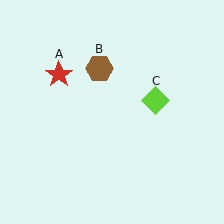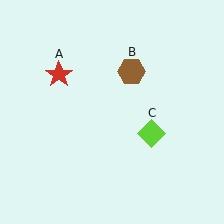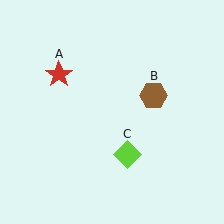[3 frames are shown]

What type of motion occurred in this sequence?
The brown hexagon (object B), lime diamond (object C) rotated clockwise around the center of the scene.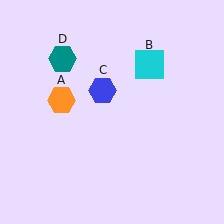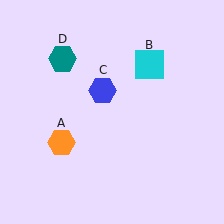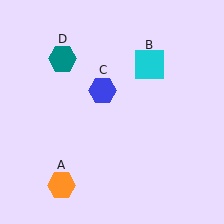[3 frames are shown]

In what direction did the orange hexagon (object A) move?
The orange hexagon (object A) moved down.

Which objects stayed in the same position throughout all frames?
Cyan square (object B) and blue hexagon (object C) and teal hexagon (object D) remained stationary.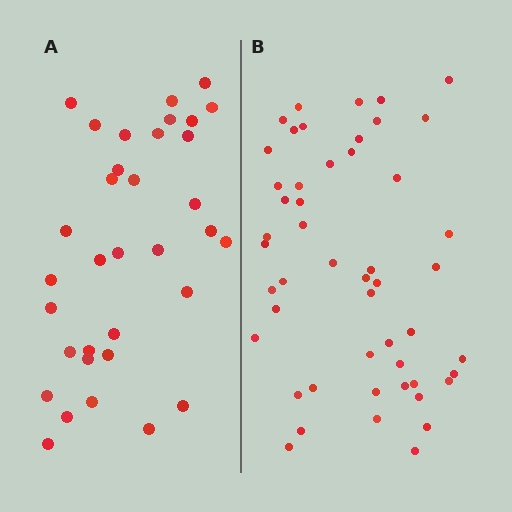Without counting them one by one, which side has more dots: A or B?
Region B (the right region) has more dots.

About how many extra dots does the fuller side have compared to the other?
Region B has approximately 15 more dots than region A.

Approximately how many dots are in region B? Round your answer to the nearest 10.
About 50 dots.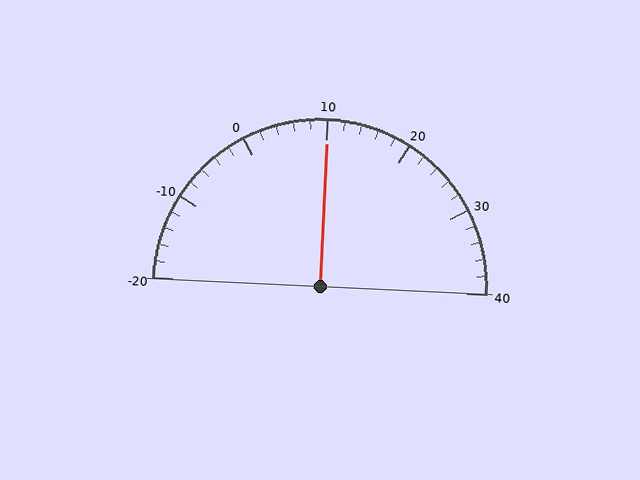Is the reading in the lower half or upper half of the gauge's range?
The reading is in the upper half of the range (-20 to 40).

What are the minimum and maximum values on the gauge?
The gauge ranges from -20 to 40.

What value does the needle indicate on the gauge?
The needle indicates approximately 10.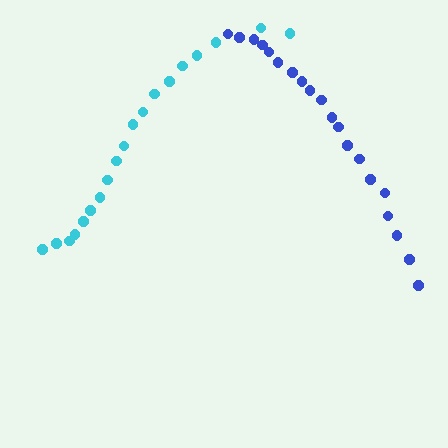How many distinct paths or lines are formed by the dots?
There are 2 distinct paths.